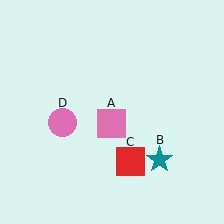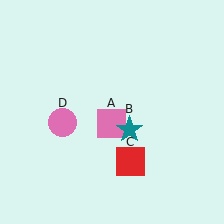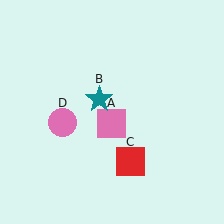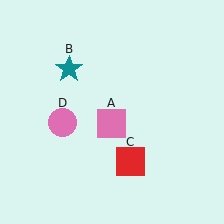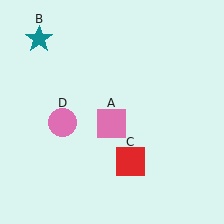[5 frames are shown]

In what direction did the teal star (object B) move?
The teal star (object B) moved up and to the left.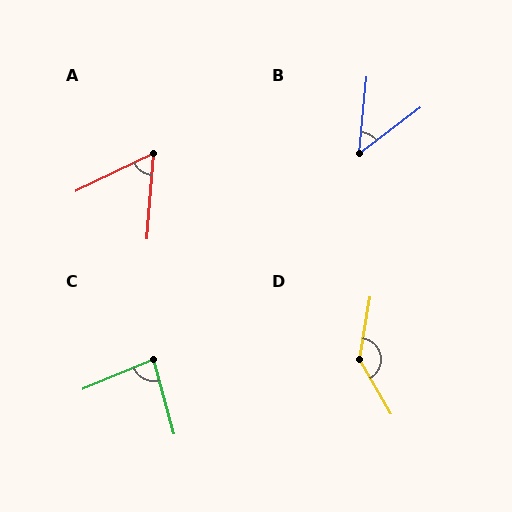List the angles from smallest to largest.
B (48°), A (60°), C (83°), D (140°).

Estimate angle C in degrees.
Approximately 83 degrees.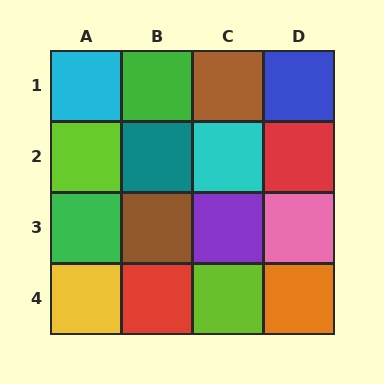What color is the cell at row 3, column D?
Pink.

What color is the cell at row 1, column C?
Brown.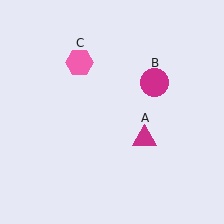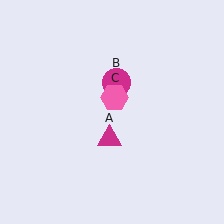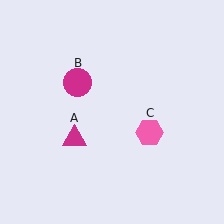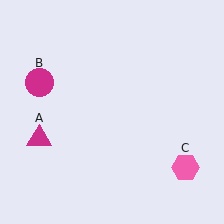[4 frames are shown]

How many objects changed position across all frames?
3 objects changed position: magenta triangle (object A), magenta circle (object B), pink hexagon (object C).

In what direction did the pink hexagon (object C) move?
The pink hexagon (object C) moved down and to the right.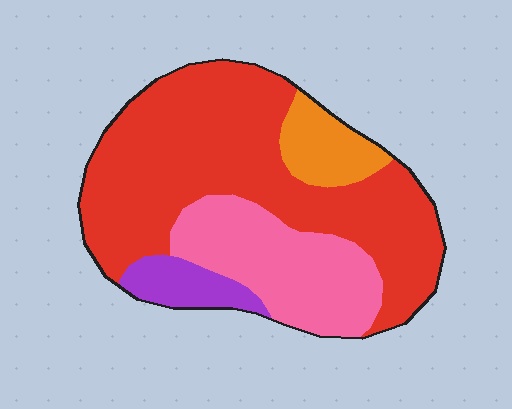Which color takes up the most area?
Red, at roughly 60%.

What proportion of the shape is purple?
Purple takes up less than a sixth of the shape.